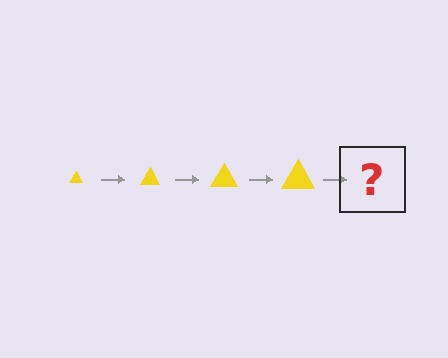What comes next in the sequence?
The next element should be a yellow triangle, larger than the previous one.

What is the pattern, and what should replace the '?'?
The pattern is that the triangle gets progressively larger each step. The '?' should be a yellow triangle, larger than the previous one.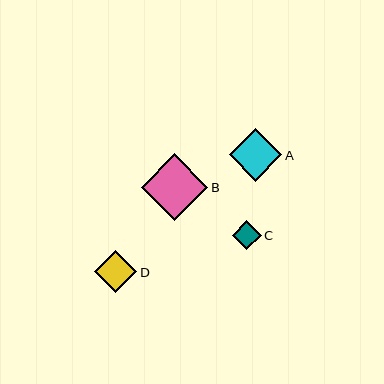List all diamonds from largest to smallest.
From largest to smallest: B, A, D, C.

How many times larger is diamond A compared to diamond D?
Diamond A is approximately 1.2 times the size of diamond D.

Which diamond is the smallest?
Diamond C is the smallest with a size of approximately 29 pixels.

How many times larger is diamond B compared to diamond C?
Diamond B is approximately 2.3 times the size of diamond C.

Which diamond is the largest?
Diamond B is the largest with a size of approximately 67 pixels.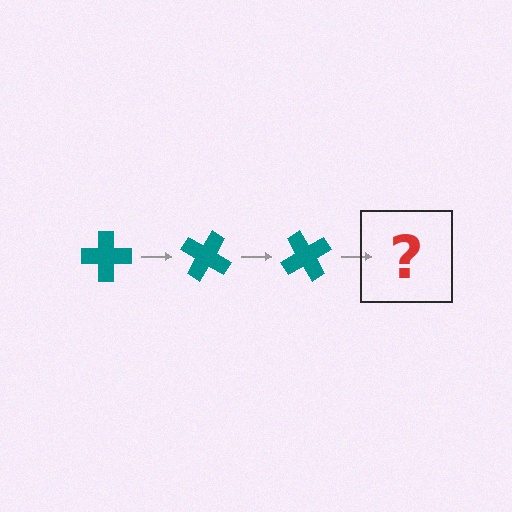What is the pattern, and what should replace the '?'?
The pattern is that the cross rotates 30 degrees each step. The '?' should be a teal cross rotated 90 degrees.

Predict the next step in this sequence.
The next step is a teal cross rotated 90 degrees.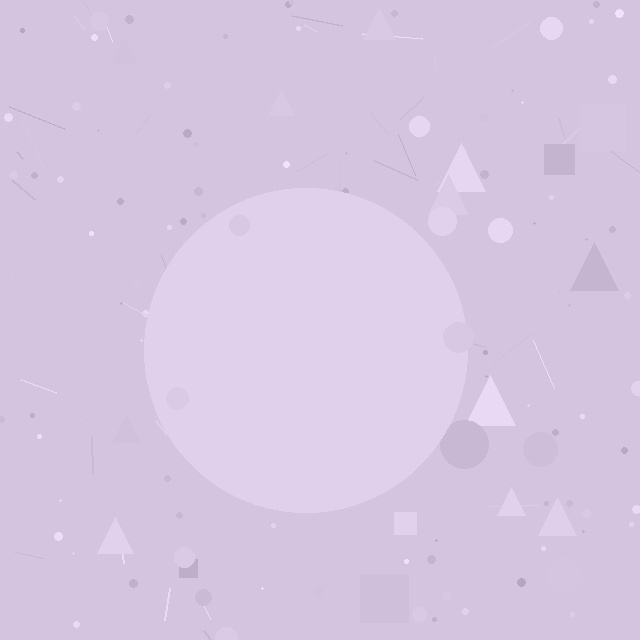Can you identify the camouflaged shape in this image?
The camouflaged shape is a circle.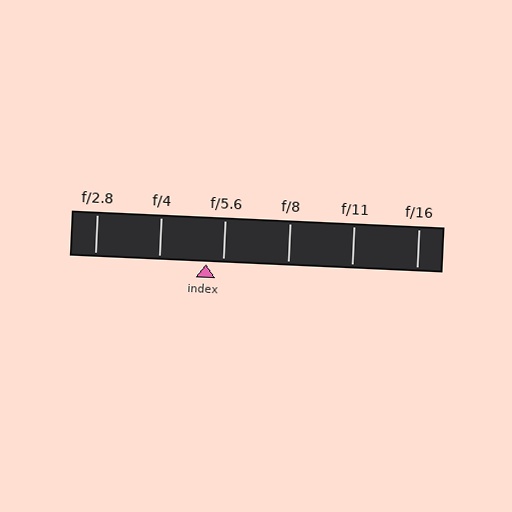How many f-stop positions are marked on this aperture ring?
There are 6 f-stop positions marked.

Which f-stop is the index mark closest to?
The index mark is closest to f/5.6.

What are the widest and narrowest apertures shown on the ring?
The widest aperture shown is f/2.8 and the narrowest is f/16.